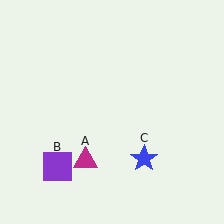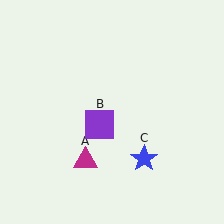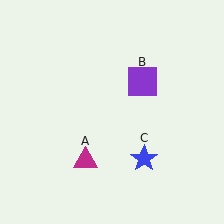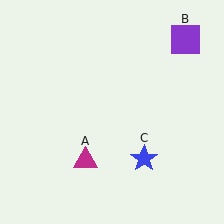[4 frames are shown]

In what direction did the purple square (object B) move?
The purple square (object B) moved up and to the right.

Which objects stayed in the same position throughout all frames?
Magenta triangle (object A) and blue star (object C) remained stationary.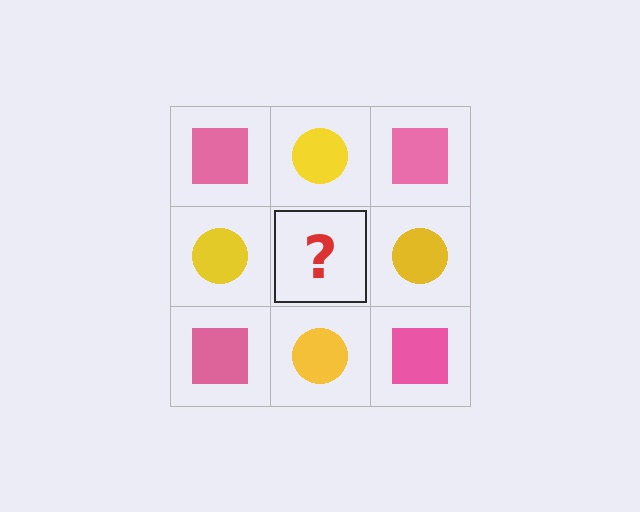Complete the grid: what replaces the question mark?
The question mark should be replaced with a pink square.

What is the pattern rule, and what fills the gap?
The rule is that it alternates pink square and yellow circle in a checkerboard pattern. The gap should be filled with a pink square.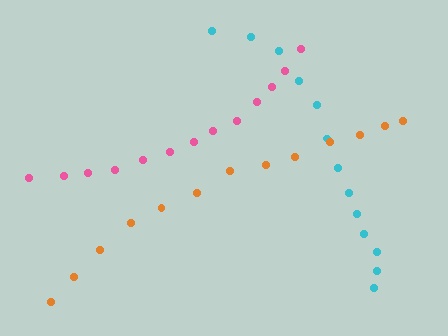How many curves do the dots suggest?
There are 3 distinct paths.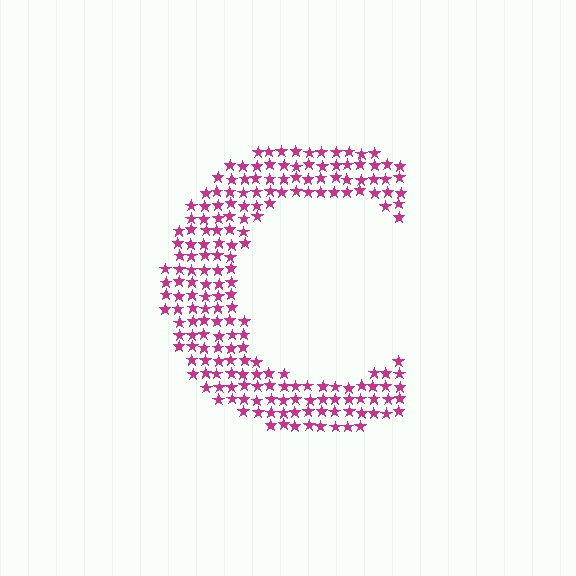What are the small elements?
The small elements are stars.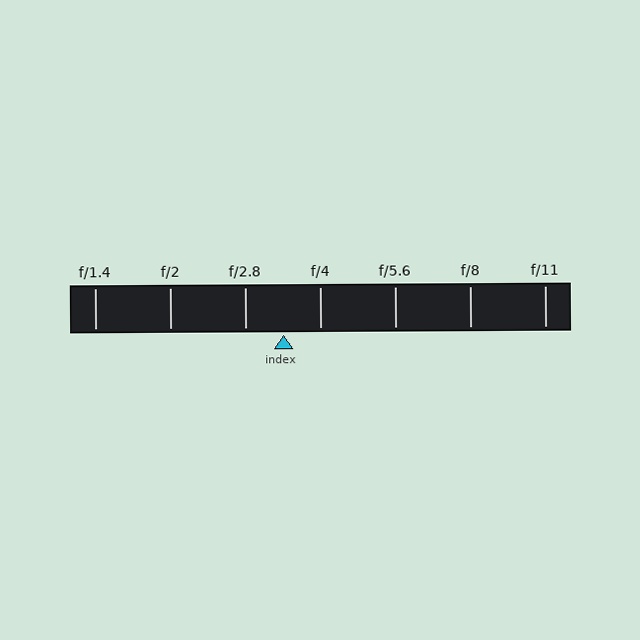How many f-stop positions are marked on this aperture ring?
There are 7 f-stop positions marked.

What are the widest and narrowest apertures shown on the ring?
The widest aperture shown is f/1.4 and the narrowest is f/11.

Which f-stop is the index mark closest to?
The index mark is closest to f/4.